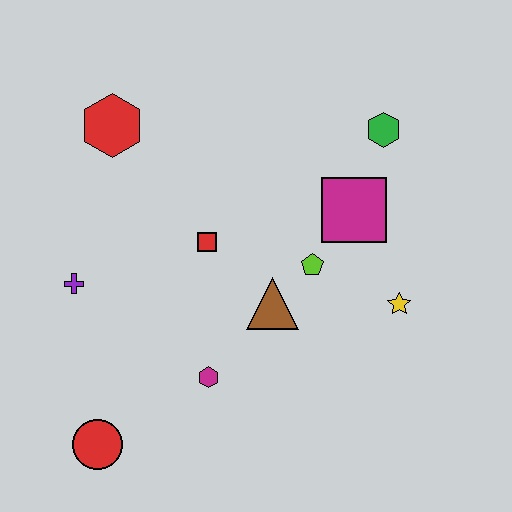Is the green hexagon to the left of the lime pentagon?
No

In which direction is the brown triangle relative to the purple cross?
The brown triangle is to the right of the purple cross.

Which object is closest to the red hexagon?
The red square is closest to the red hexagon.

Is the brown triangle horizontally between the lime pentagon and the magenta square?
No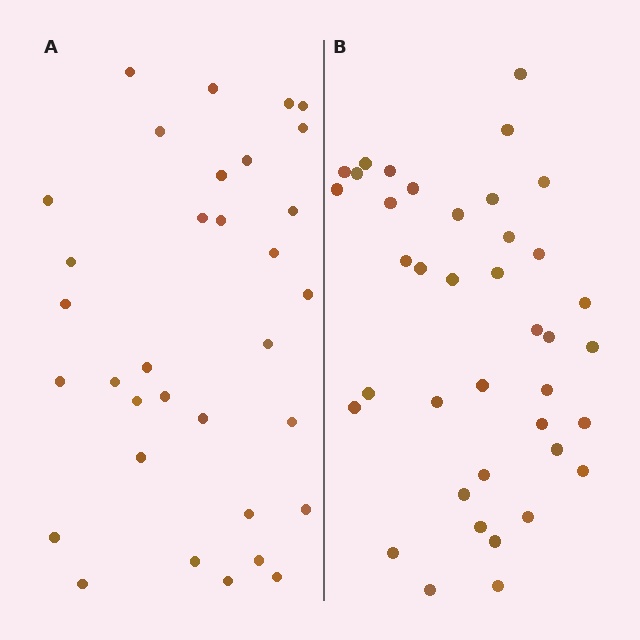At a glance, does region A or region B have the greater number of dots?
Region B (the right region) has more dots.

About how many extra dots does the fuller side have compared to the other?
Region B has about 6 more dots than region A.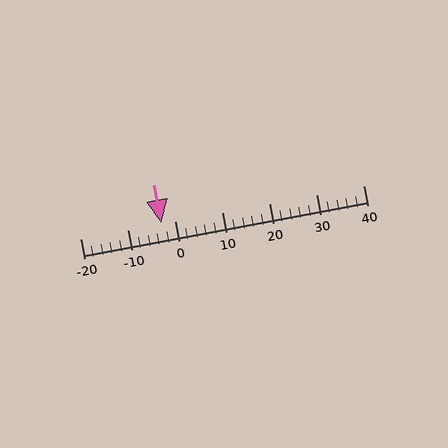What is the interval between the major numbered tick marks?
The major tick marks are spaced 10 units apart.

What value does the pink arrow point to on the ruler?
The pink arrow points to approximately -3.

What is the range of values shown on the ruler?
The ruler shows values from -20 to 40.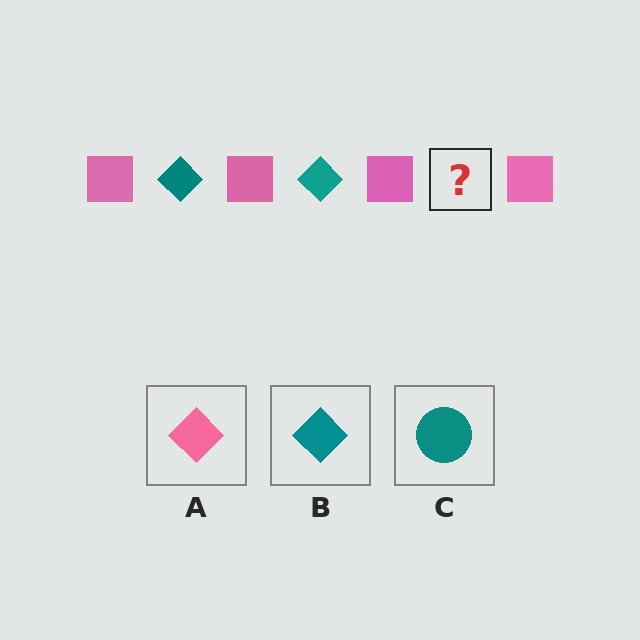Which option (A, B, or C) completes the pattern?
B.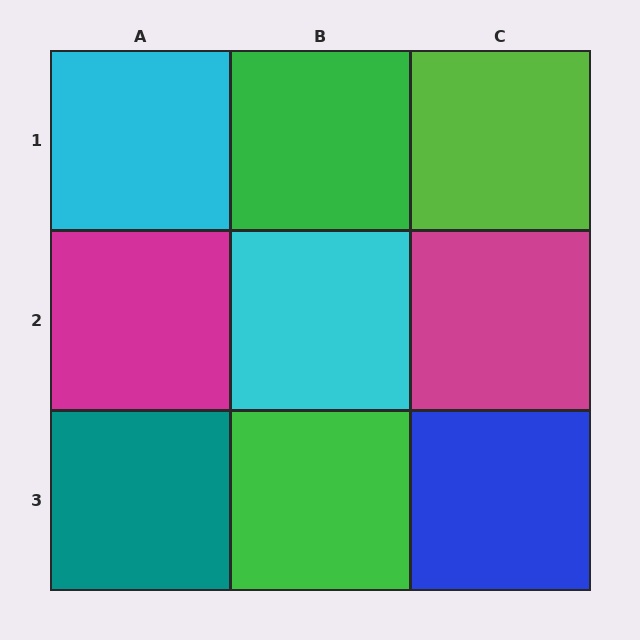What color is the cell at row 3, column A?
Teal.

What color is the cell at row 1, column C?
Lime.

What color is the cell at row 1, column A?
Cyan.